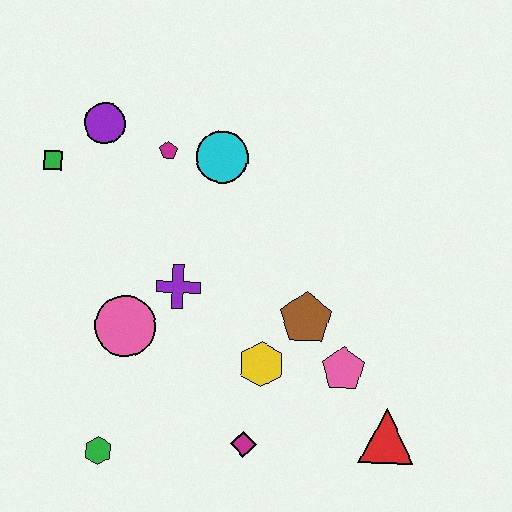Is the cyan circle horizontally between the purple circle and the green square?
No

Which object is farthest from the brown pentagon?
The green square is farthest from the brown pentagon.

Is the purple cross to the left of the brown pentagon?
Yes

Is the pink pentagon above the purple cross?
No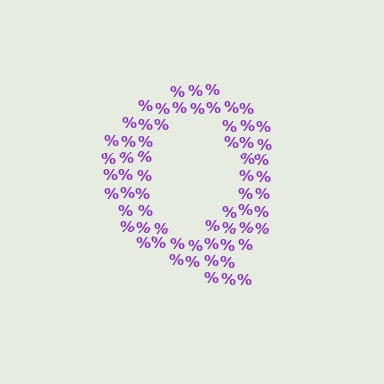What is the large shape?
The large shape is the letter Q.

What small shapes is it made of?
It is made of small percent signs.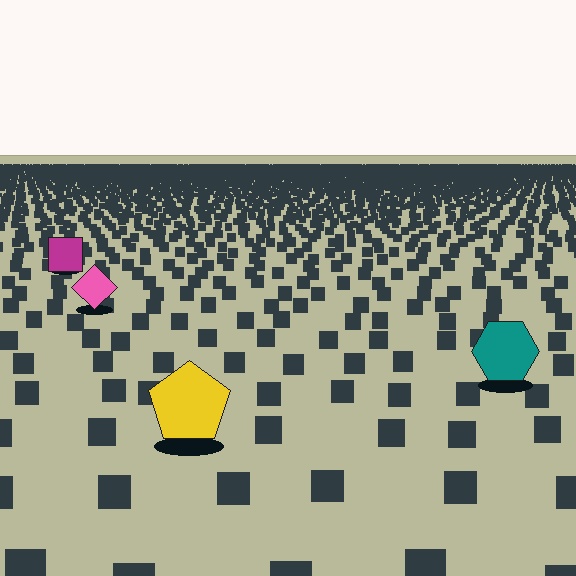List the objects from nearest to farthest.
From nearest to farthest: the yellow pentagon, the teal hexagon, the pink diamond, the magenta square.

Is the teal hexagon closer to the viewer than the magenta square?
Yes. The teal hexagon is closer — you can tell from the texture gradient: the ground texture is coarser near it.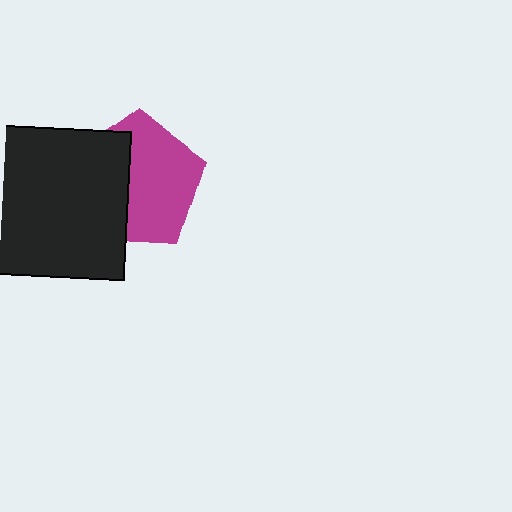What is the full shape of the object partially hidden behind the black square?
The partially hidden object is a magenta pentagon.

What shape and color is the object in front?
The object in front is a black square.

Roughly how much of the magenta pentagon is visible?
About half of it is visible (roughly 59%).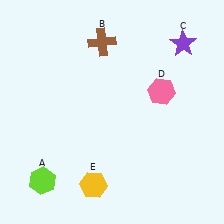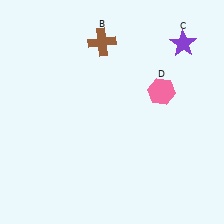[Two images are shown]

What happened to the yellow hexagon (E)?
The yellow hexagon (E) was removed in Image 2. It was in the bottom-left area of Image 1.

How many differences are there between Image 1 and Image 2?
There are 2 differences between the two images.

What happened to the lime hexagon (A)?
The lime hexagon (A) was removed in Image 2. It was in the bottom-left area of Image 1.